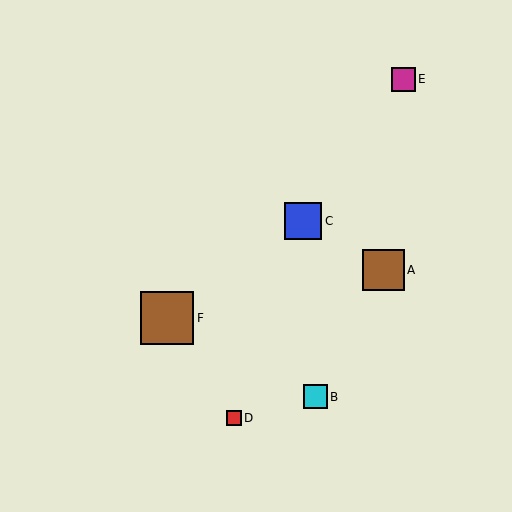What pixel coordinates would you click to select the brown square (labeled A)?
Click at (384, 270) to select the brown square A.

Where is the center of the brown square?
The center of the brown square is at (384, 270).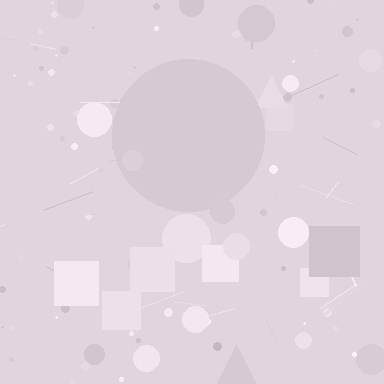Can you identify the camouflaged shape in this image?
The camouflaged shape is a circle.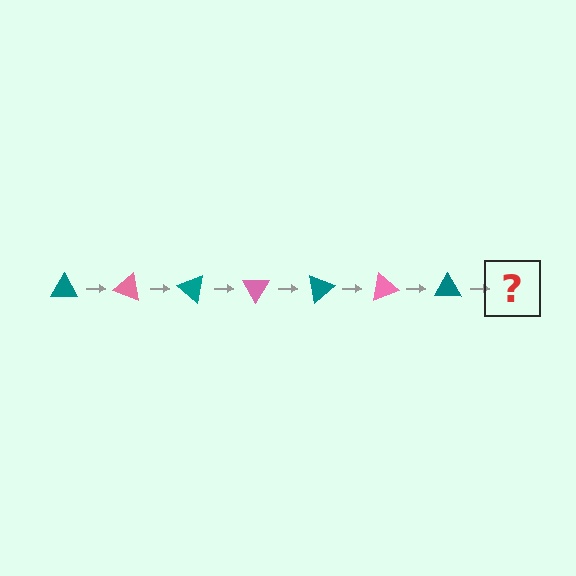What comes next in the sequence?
The next element should be a pink triangle, rotated 140 degrees from the start.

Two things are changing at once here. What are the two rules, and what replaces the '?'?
The two rules are that it rotates 20 degrees each step and the color cycles through teal and pink. The '?' should be a pink triangle, rotated 140 degrees from the start.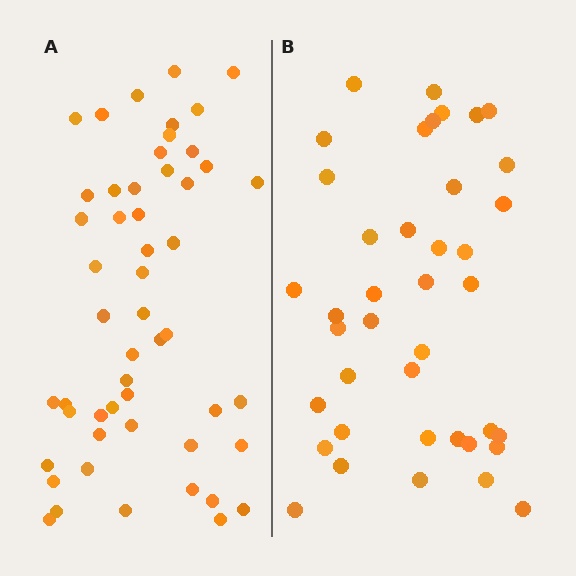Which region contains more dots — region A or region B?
Region A (the left region) has more dots.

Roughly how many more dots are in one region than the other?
Region A has roughly 12 or so more dots than region B.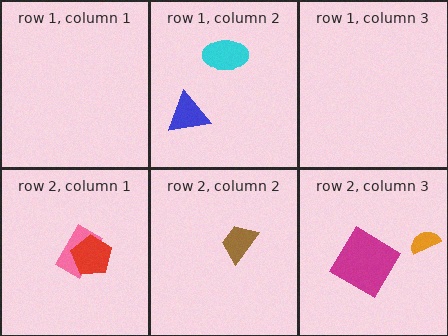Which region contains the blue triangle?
The row 1, column 2 region.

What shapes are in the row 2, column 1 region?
The pink rectangle, the red pentagon.